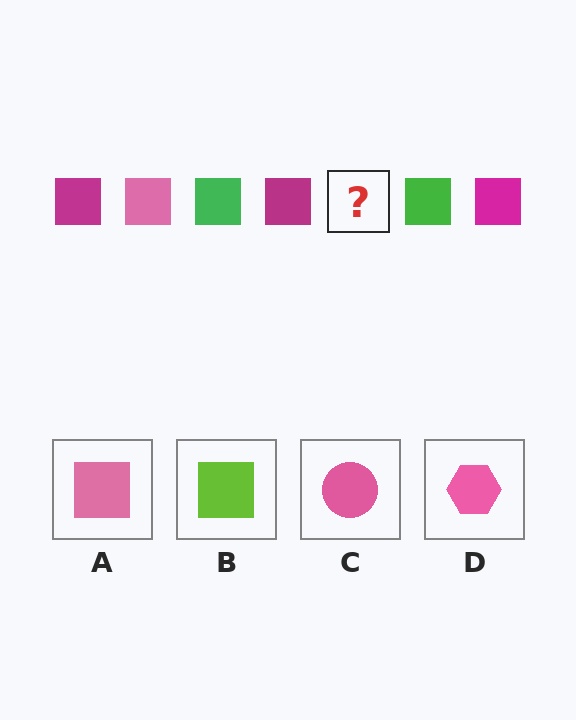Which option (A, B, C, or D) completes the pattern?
A.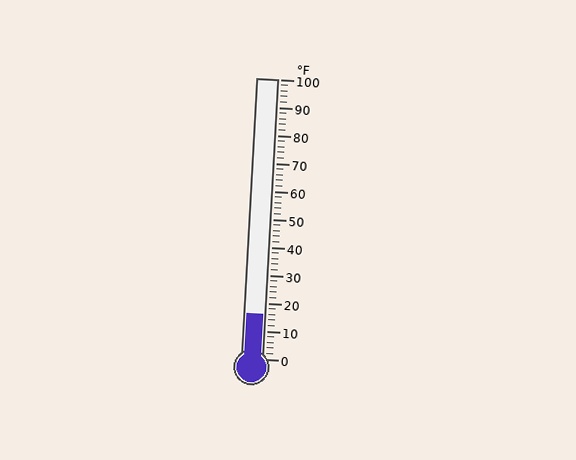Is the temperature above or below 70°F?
The temperature is below 70°F.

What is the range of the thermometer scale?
The thermometer scale ranges from 0°F to 100°F.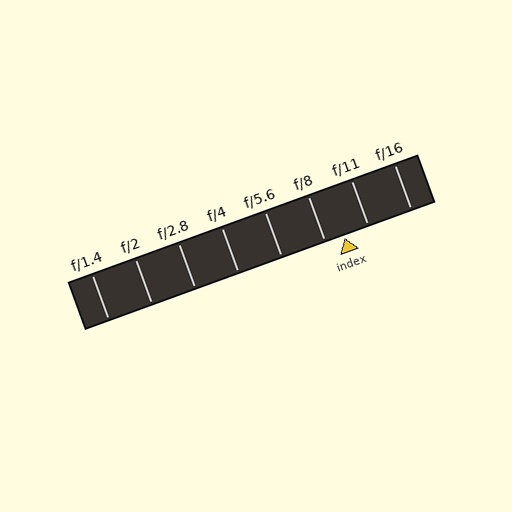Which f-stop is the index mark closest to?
The index mark is closest to f/8.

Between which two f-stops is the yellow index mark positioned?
The index mark is between f/8 and f/11.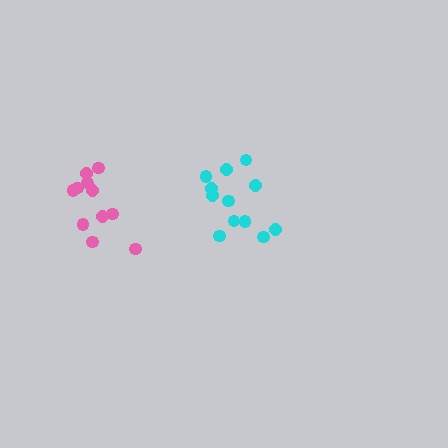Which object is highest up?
The pink cluster is topmost.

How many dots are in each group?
Group 1: 11 dots, Group 2: 12 dots (23 total).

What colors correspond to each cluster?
The clusters are colored: pink, cyan.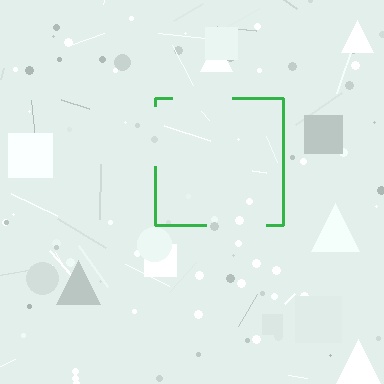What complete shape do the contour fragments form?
The contour fragments form a square.